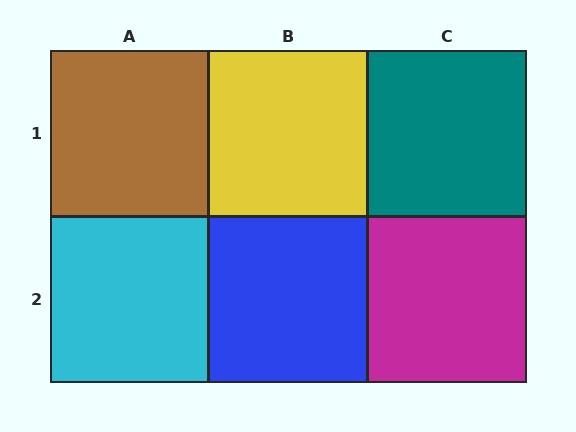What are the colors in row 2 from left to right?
Cyan, blue, magenta.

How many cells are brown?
1 cell is brown.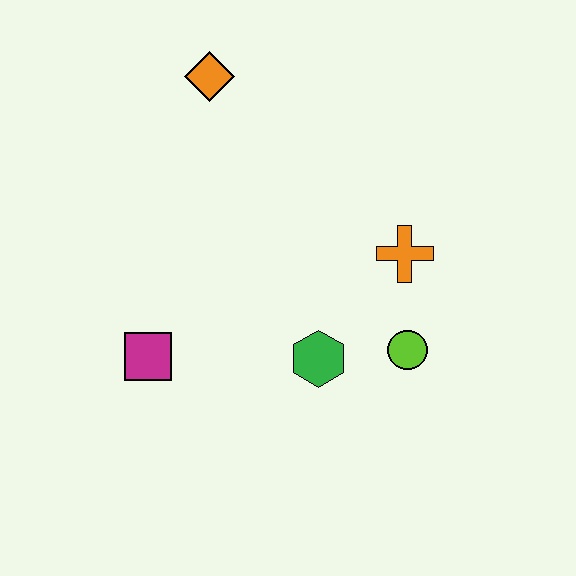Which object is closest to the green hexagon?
The lime circle is closest to the green hexagon.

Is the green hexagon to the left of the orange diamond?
No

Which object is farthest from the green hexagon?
The orange diamond is farthest from the green hexagon.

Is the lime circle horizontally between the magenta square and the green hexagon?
No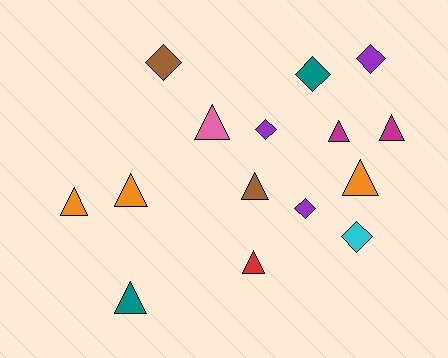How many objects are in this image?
There are 15 objects.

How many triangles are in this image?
There are 9 triangles.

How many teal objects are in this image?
There are 2 teal objects.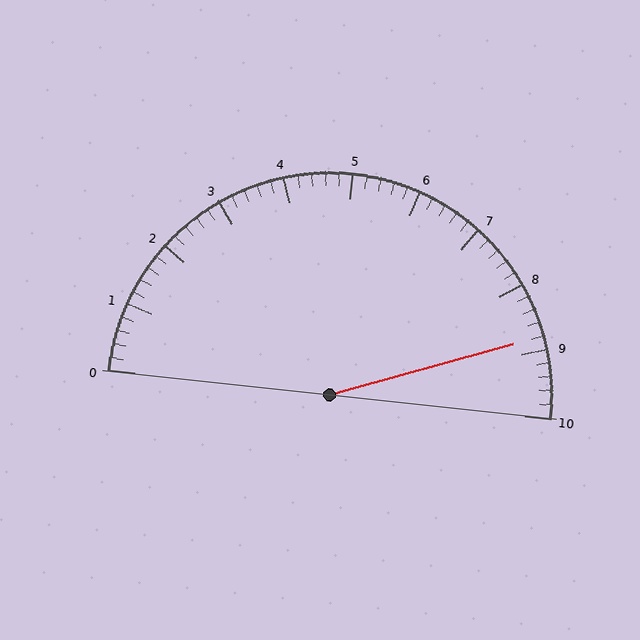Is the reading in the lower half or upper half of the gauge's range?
The reading is in the upper half of the range (0 to 10).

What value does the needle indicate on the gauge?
The needle indicates approximately 8.8.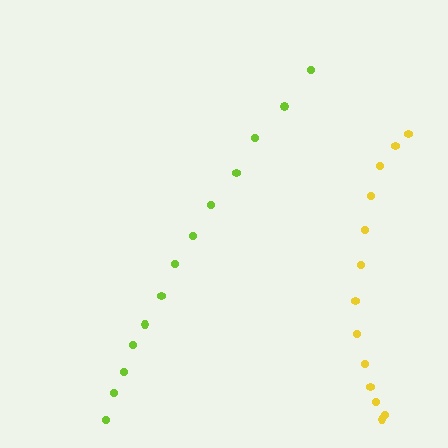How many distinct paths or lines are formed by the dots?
There are 2 distinct paths.